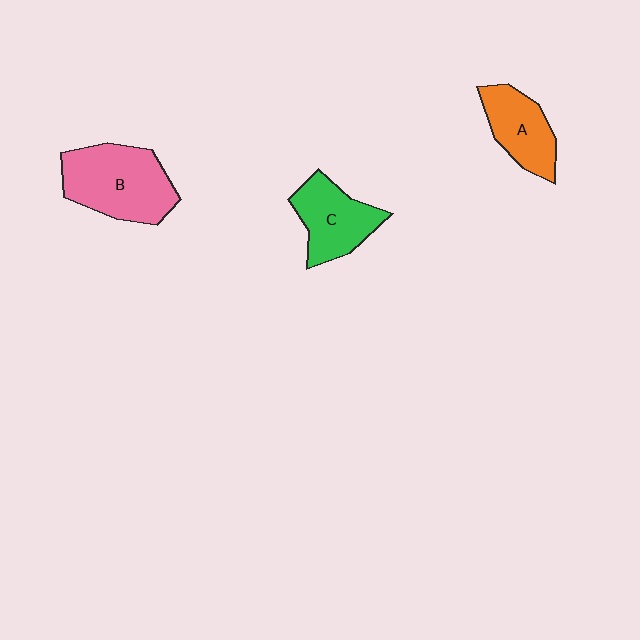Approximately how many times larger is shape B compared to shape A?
Approximately 1.6 times.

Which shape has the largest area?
Shape B (pink).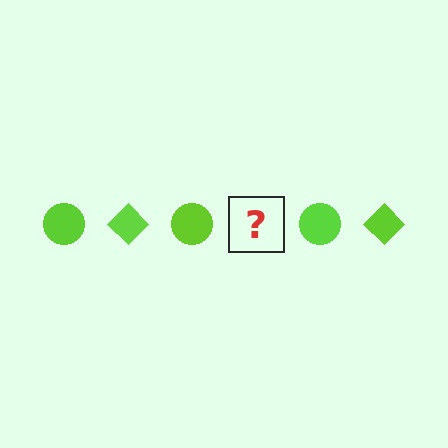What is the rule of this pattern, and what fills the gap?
The rule is that the pattern cycles through circle, diamond shapes in lime. The gap should be filled with a lime diamond.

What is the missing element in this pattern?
The missing element is a lime diamond.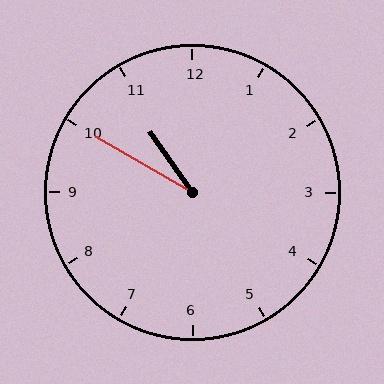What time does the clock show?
10:50.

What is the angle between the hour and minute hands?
Approximately 25 degrees.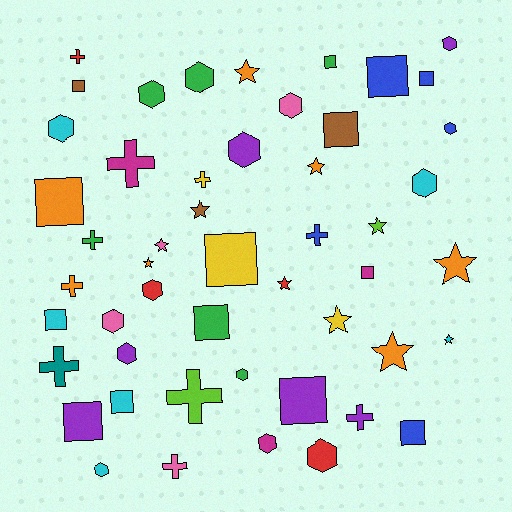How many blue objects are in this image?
There are 5 blue objects.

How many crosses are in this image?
There are 10 crosses.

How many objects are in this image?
There are 50 objects.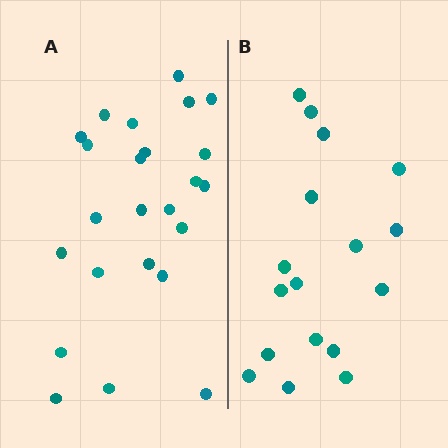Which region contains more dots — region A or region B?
Region A (the left region) has more dots.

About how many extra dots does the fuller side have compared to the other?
Region A has roughly 8 or so more dots than region B.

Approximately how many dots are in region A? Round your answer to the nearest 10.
About 20 dots. (The exact count is 24, which rounds to 20.)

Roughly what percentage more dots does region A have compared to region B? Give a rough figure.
About 40% more.